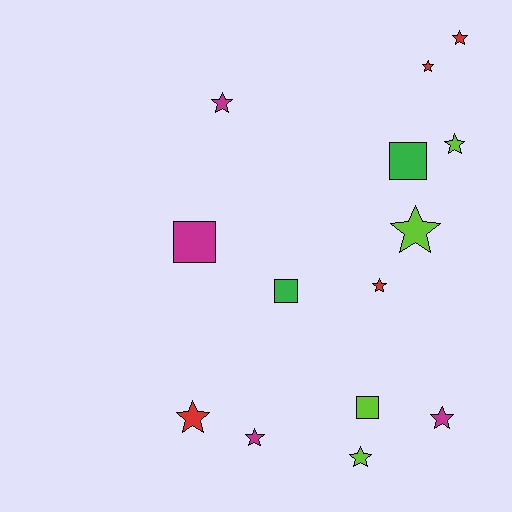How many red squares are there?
There are no red squares.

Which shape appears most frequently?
Star, with 10 objects.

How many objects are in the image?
There are 14 objects.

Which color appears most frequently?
Lime, with 4 objects.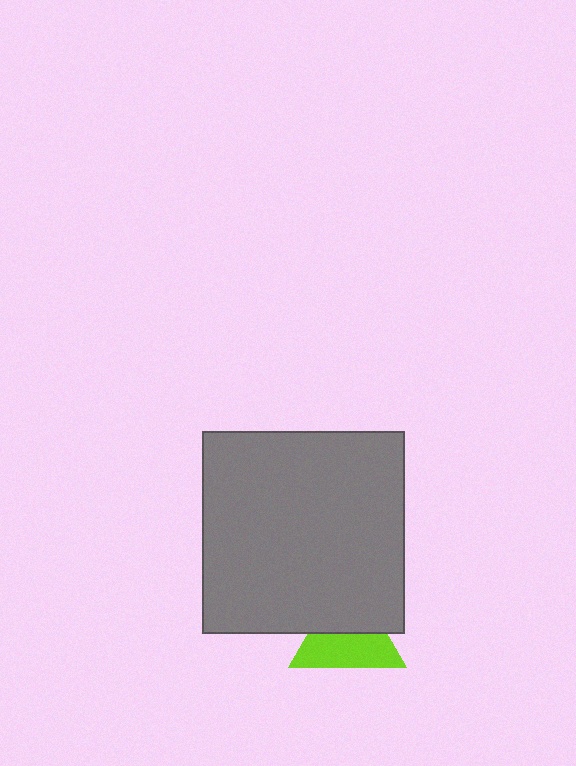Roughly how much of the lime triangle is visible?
About half of it is visible (roughly 55%).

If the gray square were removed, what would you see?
You would see the complete lime triangle.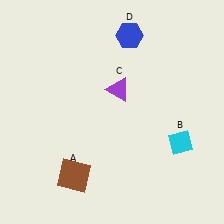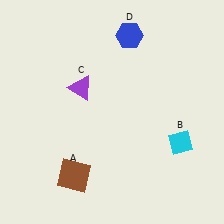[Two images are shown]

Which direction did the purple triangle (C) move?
The purple triangle (C) moved left.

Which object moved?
The purple triangle (C) moved left.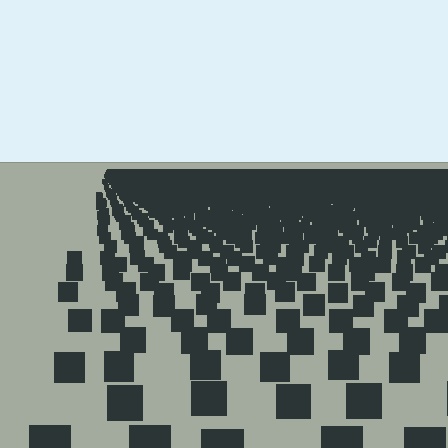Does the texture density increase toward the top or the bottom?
Density increases toward the top.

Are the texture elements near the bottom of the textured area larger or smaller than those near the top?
Larger. Near the bottom, elements are closer to the viewer and appear at a bigger on-screen size.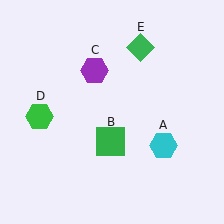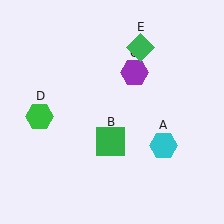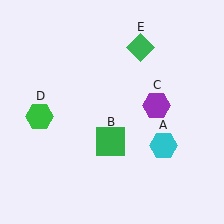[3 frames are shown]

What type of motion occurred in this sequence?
The purple hexagon (object C) rotated clockwise around the center of the scene.